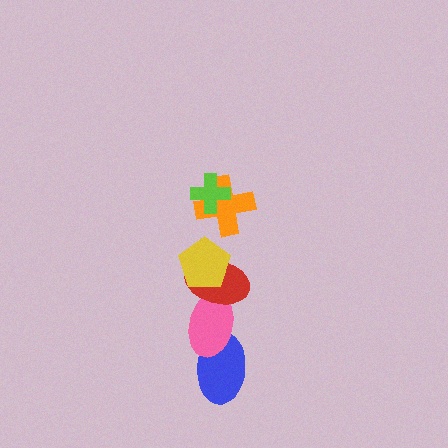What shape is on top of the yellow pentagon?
The orange cross is on top of the yellow pentagon.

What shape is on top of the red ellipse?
The yellow pentagon is on top of the red ellipse.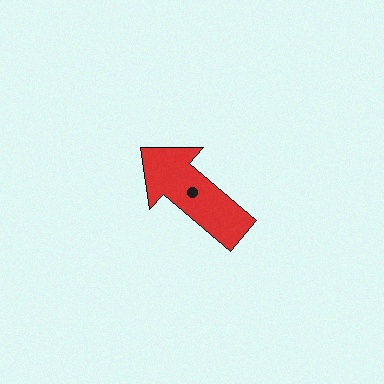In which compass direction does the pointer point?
Northwest.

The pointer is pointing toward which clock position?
Roughly 10 o'clock.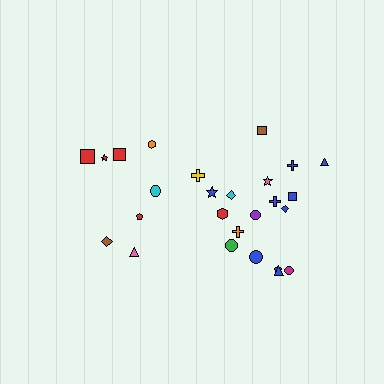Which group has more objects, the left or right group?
The right group.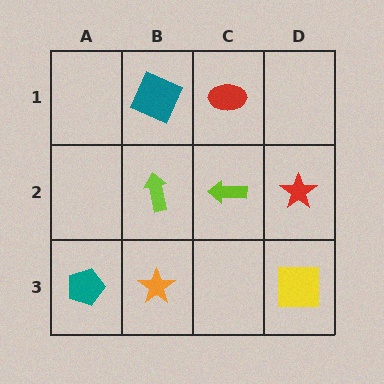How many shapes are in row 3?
3 shapes.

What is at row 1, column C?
A red ellipse.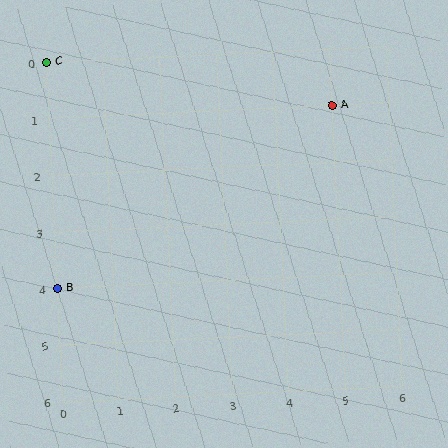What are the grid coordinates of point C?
Point C is at grid coordinates (0, 0).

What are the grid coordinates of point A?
Point A is at grid coordinates (5, 1).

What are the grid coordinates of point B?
Point B is at grid coordinates (0, 4).